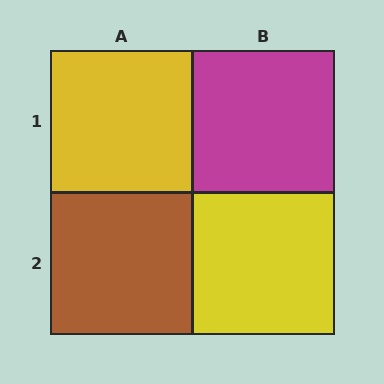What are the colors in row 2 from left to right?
Brown, yellow.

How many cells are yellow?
2 cells are yellow.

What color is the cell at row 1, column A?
Yellow.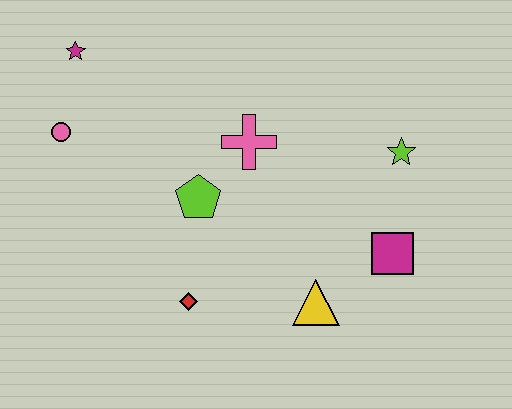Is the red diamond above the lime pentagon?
No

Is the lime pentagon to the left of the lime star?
Yes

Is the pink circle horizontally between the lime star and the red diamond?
No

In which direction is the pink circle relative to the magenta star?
The pink circle is below the magenta star.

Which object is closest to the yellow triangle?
The magenta square is closest to the yellow triangle.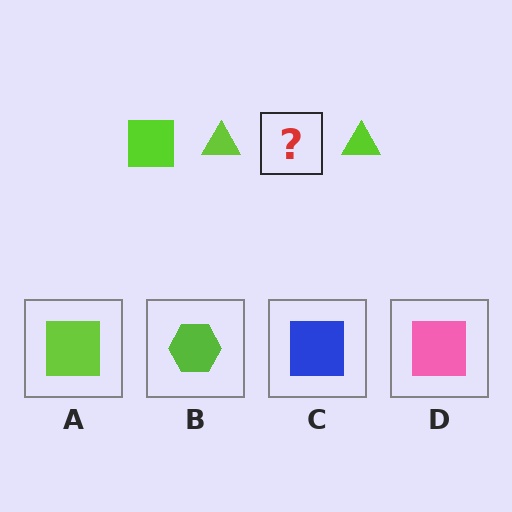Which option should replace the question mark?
Option A.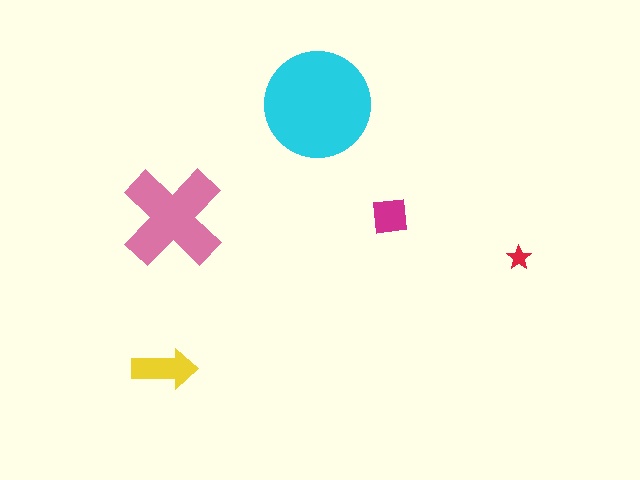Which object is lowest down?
The yellow arrow is bottommost.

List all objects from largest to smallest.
The cyan circle, the pink cross, the yellow arrow, the magenta square, the red star.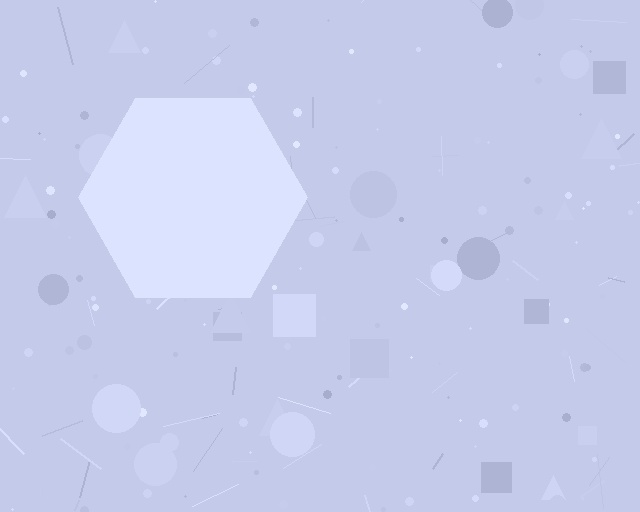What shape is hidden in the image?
A hexagon is hidden in the image.